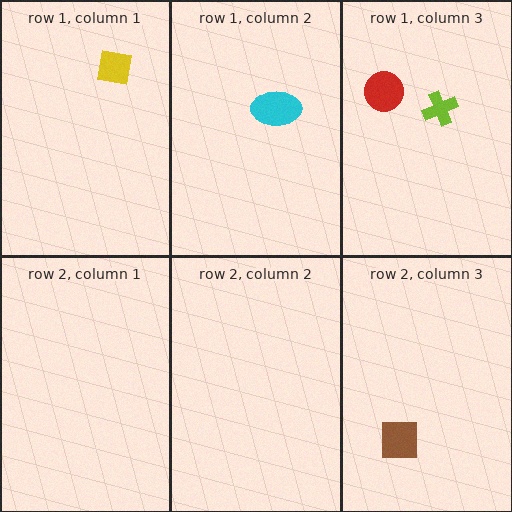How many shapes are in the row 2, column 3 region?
1.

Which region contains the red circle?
The row 1, column 3 region.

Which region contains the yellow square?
The row 1, column 1 region.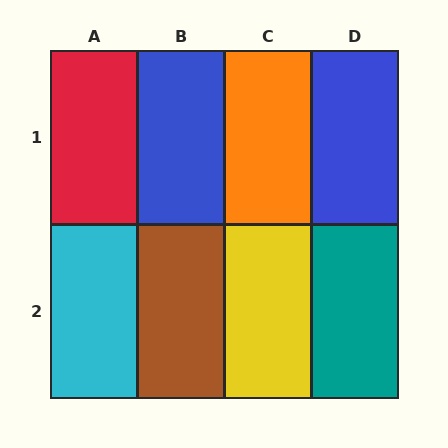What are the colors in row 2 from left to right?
Cyan, brown, yellow, teal.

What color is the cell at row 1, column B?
Blue.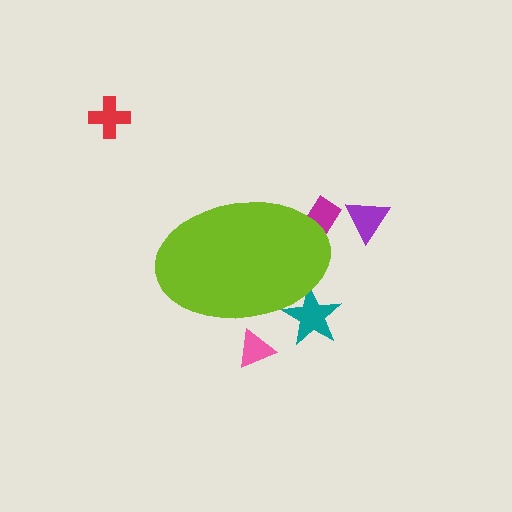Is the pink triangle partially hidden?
Yes, the pink triangle is partially hidden behind the lime ellipse.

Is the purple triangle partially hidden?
No, the purple triangle is fully visible.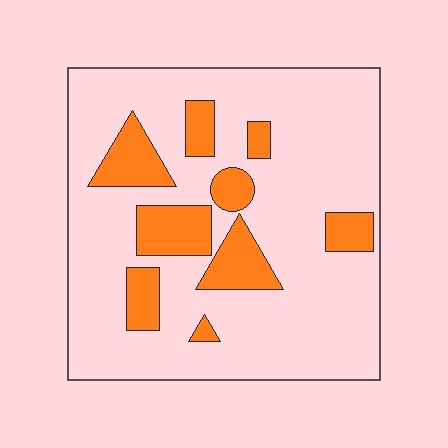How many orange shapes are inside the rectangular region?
9.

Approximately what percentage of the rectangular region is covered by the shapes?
Approximately 20%.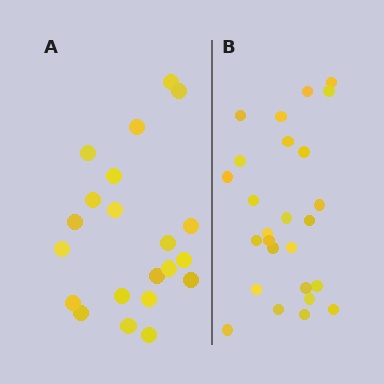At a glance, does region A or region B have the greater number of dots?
Region B (the right region) has more dots.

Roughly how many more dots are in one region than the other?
Region B has about 5 more dots than region A.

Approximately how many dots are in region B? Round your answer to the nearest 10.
About 30 dots. (The exact count is 26, which rounds to 30.)